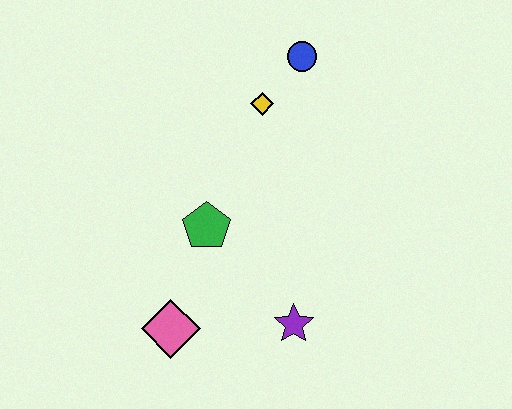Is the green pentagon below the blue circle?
Yes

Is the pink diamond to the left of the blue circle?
Yes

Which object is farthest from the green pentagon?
The blue circle is farthest from the green pentagon.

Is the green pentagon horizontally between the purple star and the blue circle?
No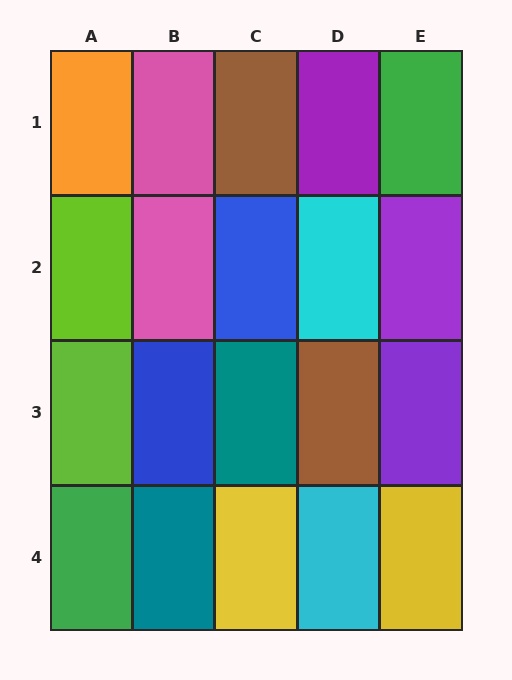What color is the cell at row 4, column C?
Yellow.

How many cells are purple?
3 cells are purple.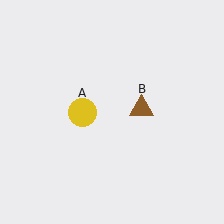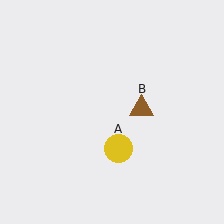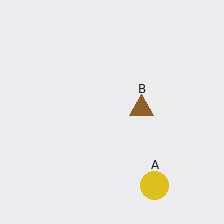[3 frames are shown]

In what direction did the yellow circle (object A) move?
The yellow circle (object A) moved down and to the right.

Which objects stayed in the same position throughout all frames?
Brown triangle (object B) remained stationary.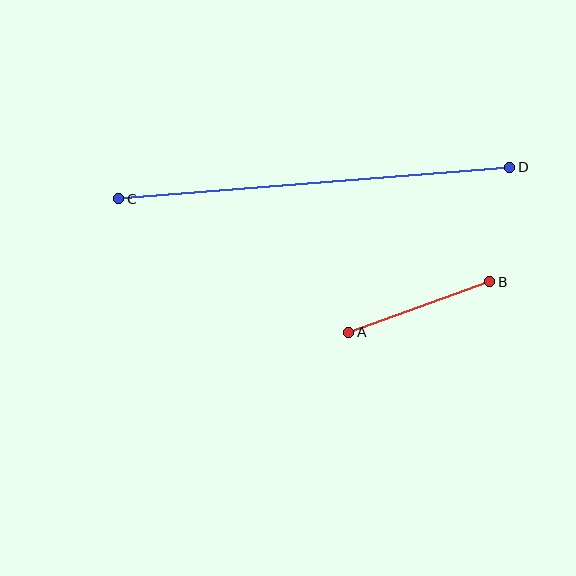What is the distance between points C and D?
The distance is approximately 392 pixels.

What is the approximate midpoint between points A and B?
The midpoint is at approximately (419, 307) pixels.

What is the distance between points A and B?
The distance is approximately 150 pixels.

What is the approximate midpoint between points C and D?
The midpoint is at approximately (314, 183) pixels.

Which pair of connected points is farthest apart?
Points C and D are farthest apart.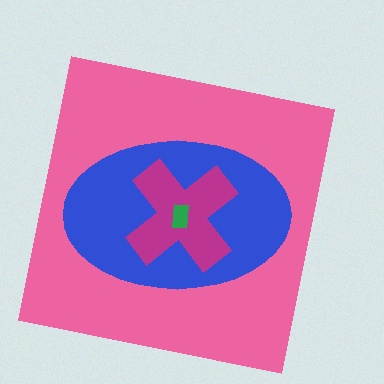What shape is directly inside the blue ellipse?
The magenta cross.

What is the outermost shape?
The pink square.